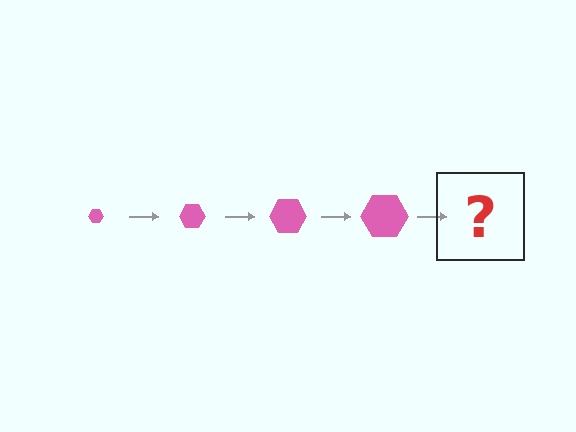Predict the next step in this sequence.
The next step is a pink hexagon, larger than the previous one.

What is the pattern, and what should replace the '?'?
The pattern is that the hexagon gets progressively larger each step. The '?' should be a pink hexagon, larger than the previous one.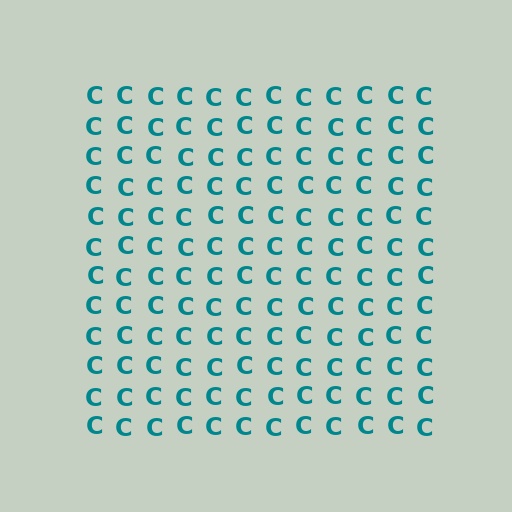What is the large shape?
The large shape is a square.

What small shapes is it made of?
It is made of small letter C's.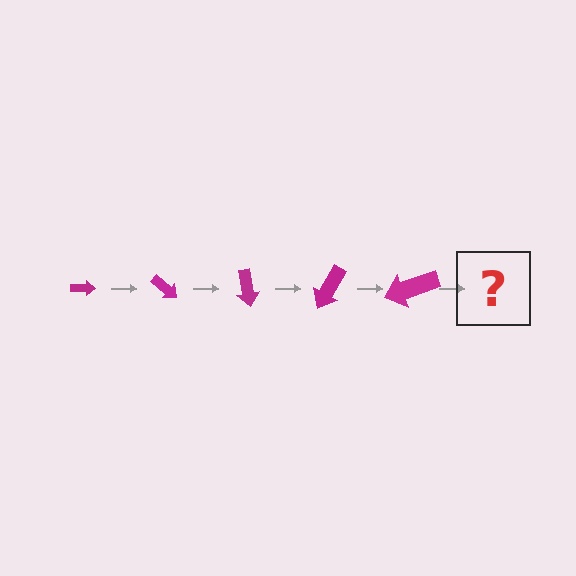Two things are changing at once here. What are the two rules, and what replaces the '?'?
The two rules are that the arrow grows larger each step and it rotates 40 degrees each step. The '?' should be an arrow, larger than the previous one and rotated 200 degrees from the start.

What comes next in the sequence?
The next element should be an arrow, larger than the previous one and rotated 200 degrees from the start.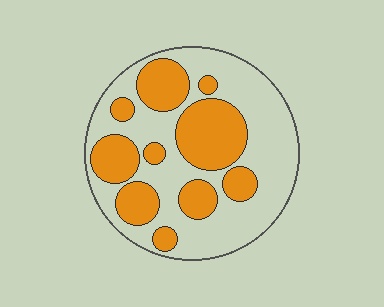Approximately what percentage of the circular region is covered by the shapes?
Approximately 40%.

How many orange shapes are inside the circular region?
10.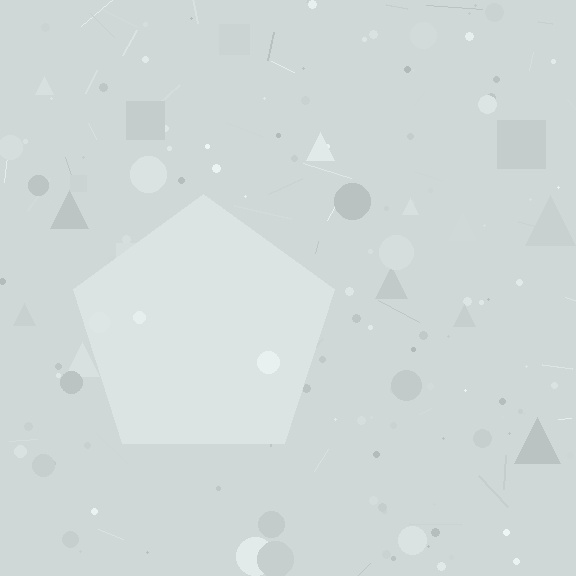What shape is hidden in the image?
A pentagon is hidden in the image.